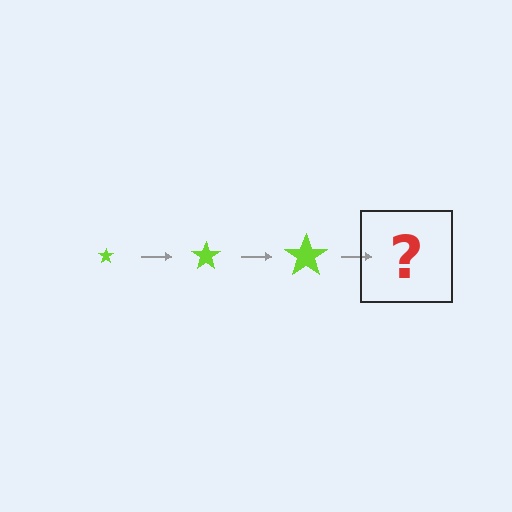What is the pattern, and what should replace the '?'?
The pattern is that the star gets progressively larger each step. The '?' should be a lime star, larger than the previous one.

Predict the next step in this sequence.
The next step is a lime star, larger than the previous one.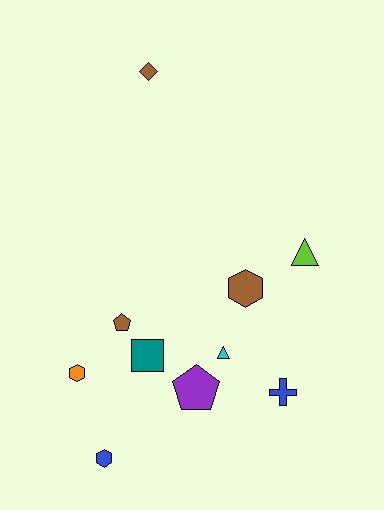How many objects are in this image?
There are 10 objects.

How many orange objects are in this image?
There is 1 orange object.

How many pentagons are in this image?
There are 2 pentagons.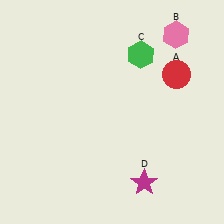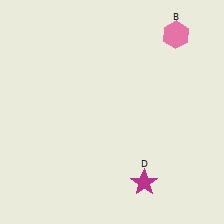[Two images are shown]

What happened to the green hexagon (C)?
The green hexagon (C) was removed in Image 2. It was in the top-right area of Image 1.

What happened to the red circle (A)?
The red circle (A) was removed in Image 2. It was in the top-right area of Image 1.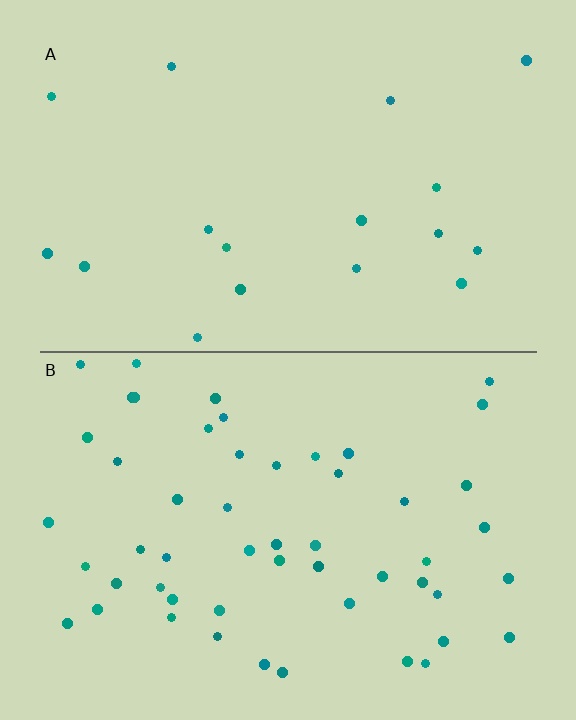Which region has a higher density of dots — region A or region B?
B (the bottom).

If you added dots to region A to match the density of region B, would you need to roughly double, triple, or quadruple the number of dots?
Approximately triple.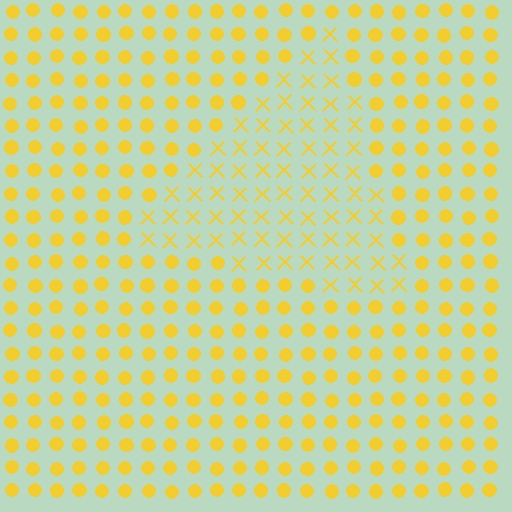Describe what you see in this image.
The image is filled with small yellow elements arranged in a uniform grid. A triangle-shaped region contains X marks, while the surrounding area contains circles. The boundary is defined purely by the change in element shape.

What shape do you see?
I see a triangle.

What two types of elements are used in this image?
The image uses X marks inside the triangle region and circles outside it.